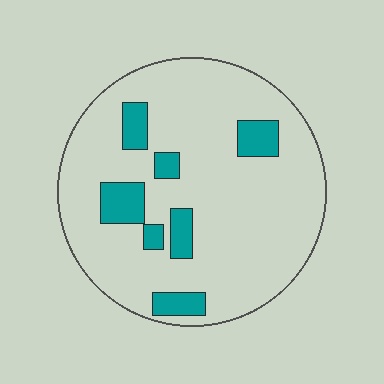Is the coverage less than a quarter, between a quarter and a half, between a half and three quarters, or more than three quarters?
Less than a quarter.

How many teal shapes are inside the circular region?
7.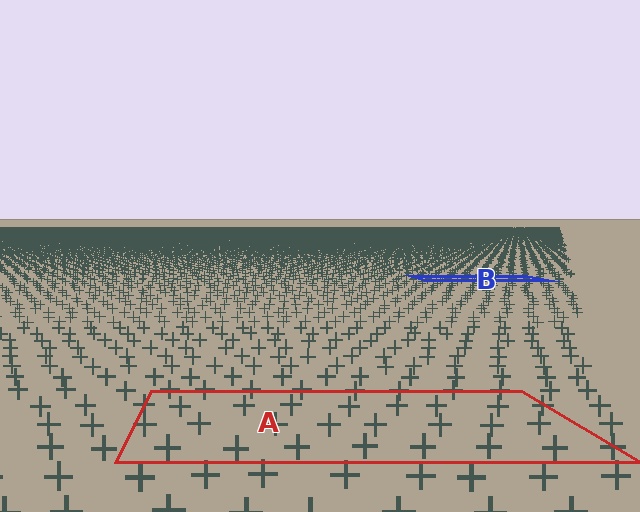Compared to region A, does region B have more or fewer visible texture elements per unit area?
Region B has more texture elements per unit area — they are packed more densely because it is farther away.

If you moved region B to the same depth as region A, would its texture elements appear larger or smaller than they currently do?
They would appear larger. At a closer depth, the same texture elements are projected at a bigger on-screen size.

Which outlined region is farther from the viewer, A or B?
Region B is farther from the viewer — the texture elements inside it appear smaller and more densely packed.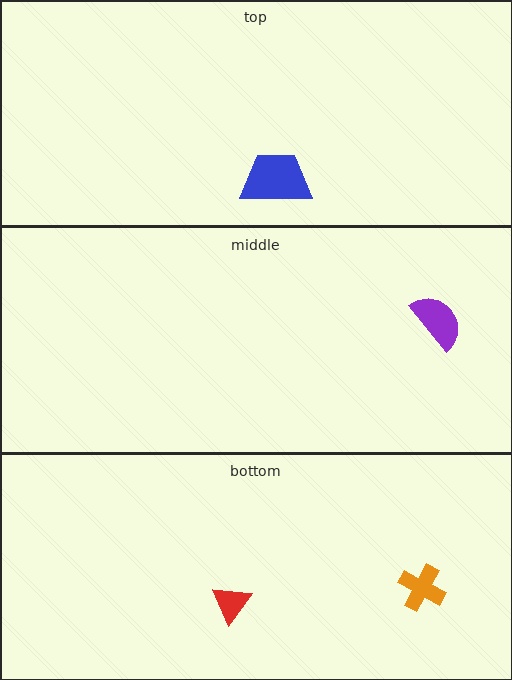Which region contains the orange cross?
The bottom region.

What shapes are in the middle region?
The purple semicircle.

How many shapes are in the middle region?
1.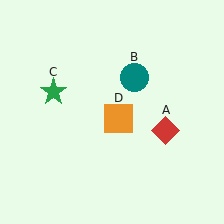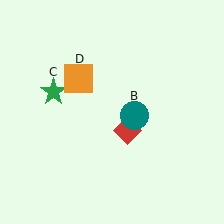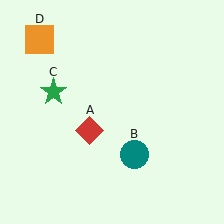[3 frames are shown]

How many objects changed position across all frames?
3 objects changed position: red diamond (object A), teal circle (object B), orange square (object D).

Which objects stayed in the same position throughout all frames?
Green star (object C) remained stationary.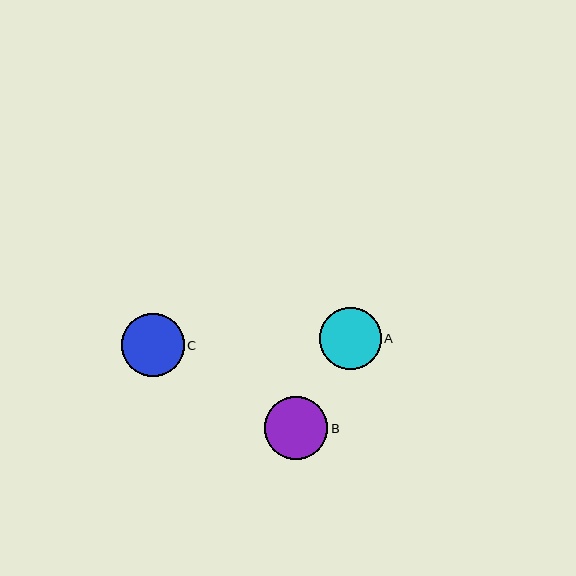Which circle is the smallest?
Circle A is the smallest with a size of approximately 61 pixels.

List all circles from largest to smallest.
From largest to smallest: B, C, A.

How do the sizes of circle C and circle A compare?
Circle C and circle A are approximately the same size.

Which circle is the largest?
Circle B is the largest with a size of approximately 63 pixels.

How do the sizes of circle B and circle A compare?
Circle B and circle A are approximately the same size.